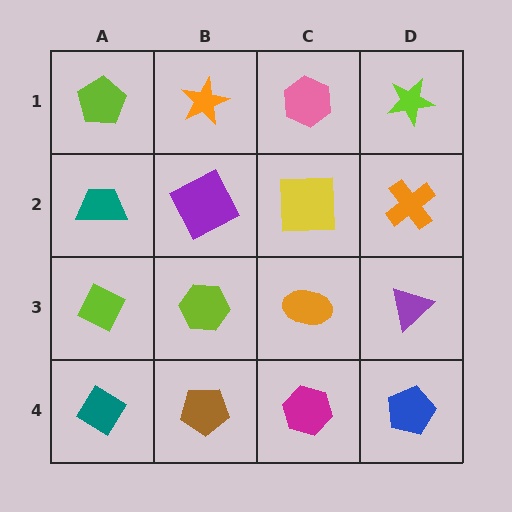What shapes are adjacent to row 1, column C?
A yellow square (row 2, column C), an orange star (row 1, column B), a lime star (row 1, column D).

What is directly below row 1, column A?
A teal trapezoid.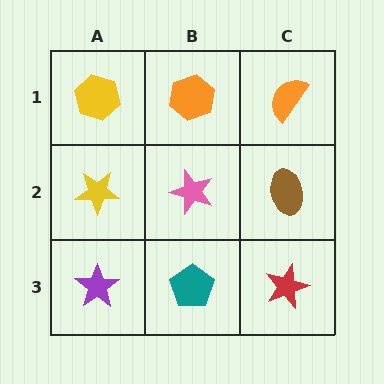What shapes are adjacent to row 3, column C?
A brown ellipse (row 2, column C), a teal pentagon (row 3, column B).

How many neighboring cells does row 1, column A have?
2.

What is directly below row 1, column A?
A yellow star.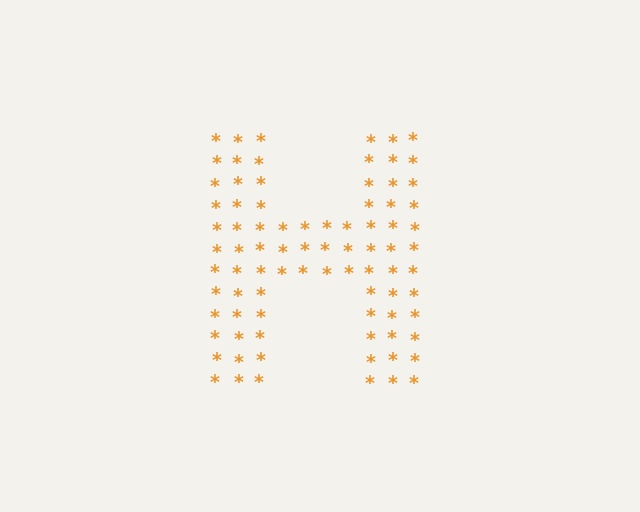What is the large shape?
The large shape is the letter H.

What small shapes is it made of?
It is made of small asterisks.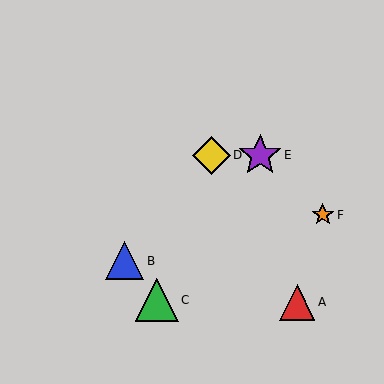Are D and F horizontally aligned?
No, D is at y≈155 and F is at y≈215.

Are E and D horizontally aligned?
Yes, both are at y≈155.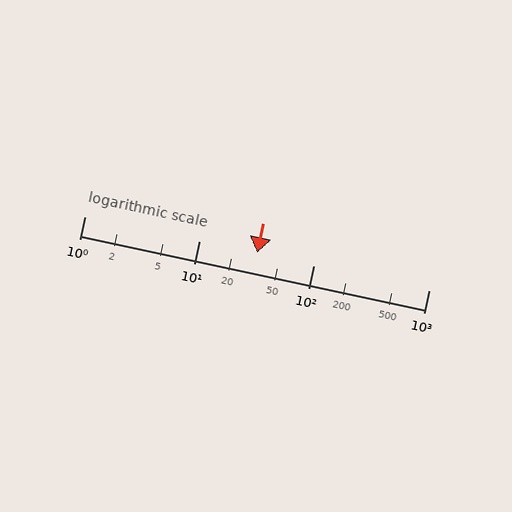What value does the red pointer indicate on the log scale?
The pointer indicates approximately 32.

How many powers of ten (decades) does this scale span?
The scale spans 3 decades, from 1 to 1000.